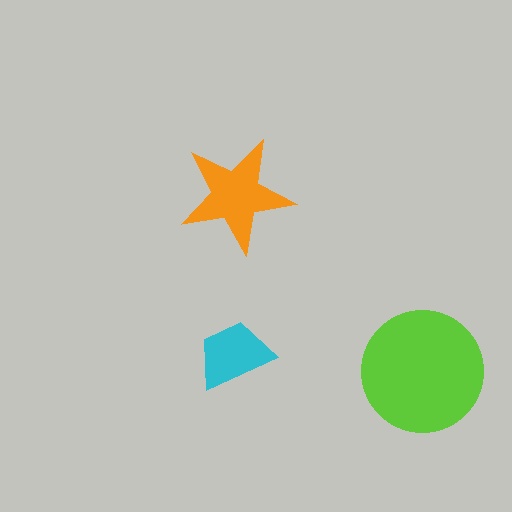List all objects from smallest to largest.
The cyan trapezoid, the orange star, the lime circle.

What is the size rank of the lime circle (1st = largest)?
1st.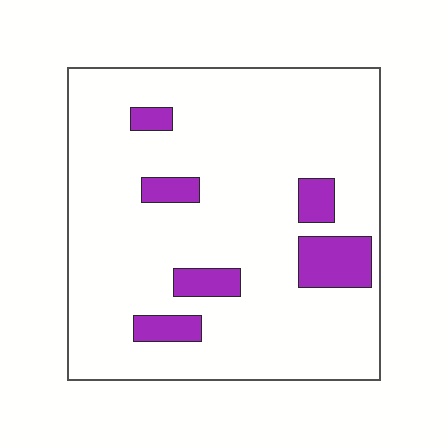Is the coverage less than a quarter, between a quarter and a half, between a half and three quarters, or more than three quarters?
Less than a quarter.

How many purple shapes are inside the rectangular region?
6.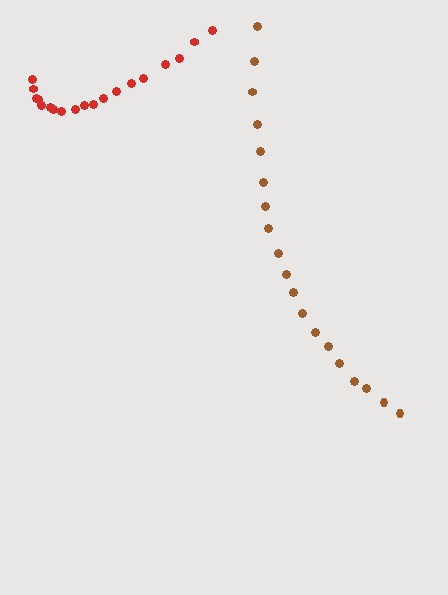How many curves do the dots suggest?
There are 2 distinct paths.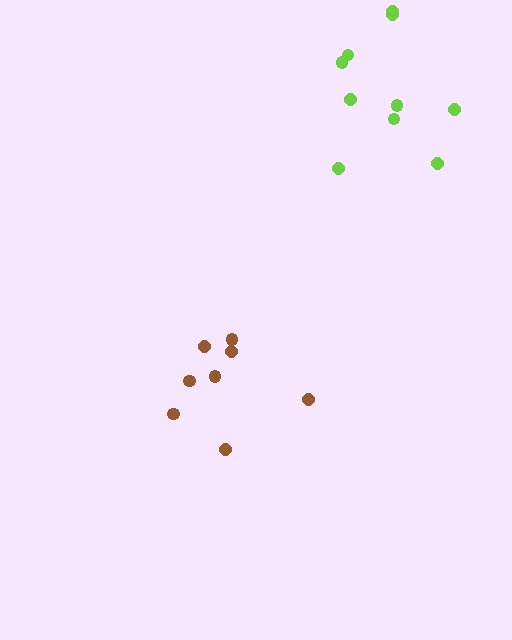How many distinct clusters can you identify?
There are 2 distinct clusters.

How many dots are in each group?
Group 1: 8 dots, Group 2: 10 dots (18 total).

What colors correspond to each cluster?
The clusters are colored: brown, lime.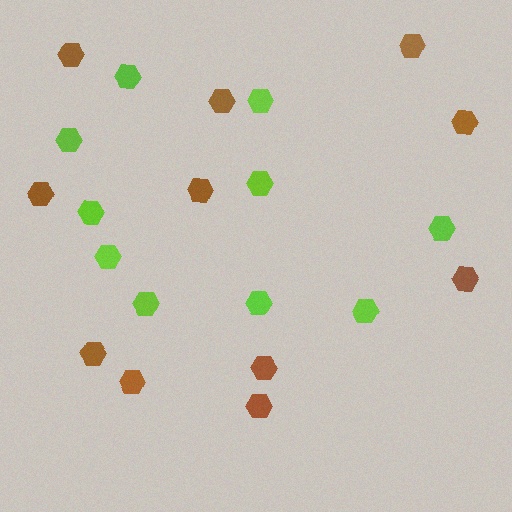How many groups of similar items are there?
There are 2 groups: one group of lime hexagons (10) and one group of brown hexagons (11).